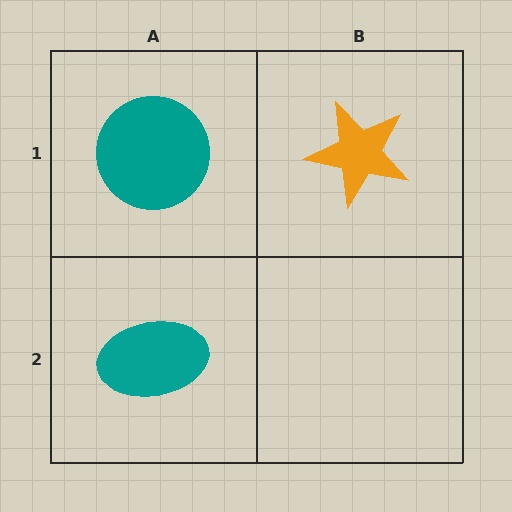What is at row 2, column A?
A teal ellipse.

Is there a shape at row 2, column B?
No, that cell is empty.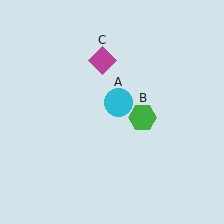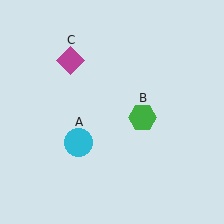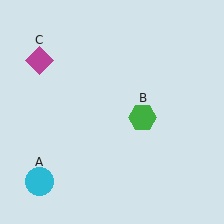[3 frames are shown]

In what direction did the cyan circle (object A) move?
The cyan circle (object A) moved down and to the left.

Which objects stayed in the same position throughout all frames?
Green hexagon (object B) remained stationary.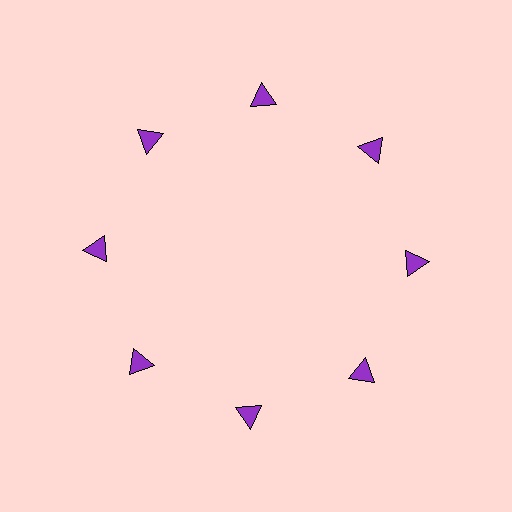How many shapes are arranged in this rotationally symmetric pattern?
There are 8 shapes, arranged in 8 groups of 1.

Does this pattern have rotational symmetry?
Yes, this pattern has 8-fold rotational symmetry. It looks the same after rotating 45 degrees around the center.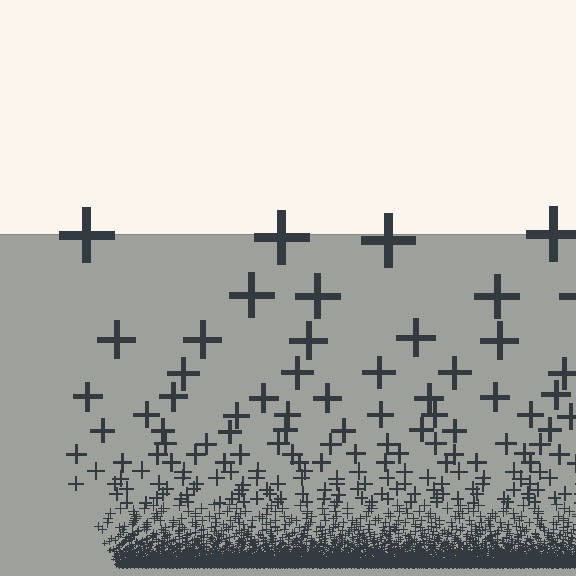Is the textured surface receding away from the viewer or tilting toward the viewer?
The surface appears to tilt toward the viewer. Texture elements get larger and sparser toward the top.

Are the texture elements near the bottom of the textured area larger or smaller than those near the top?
Smaller. The gradient is inverted — elements near the bottom are smaller and denser.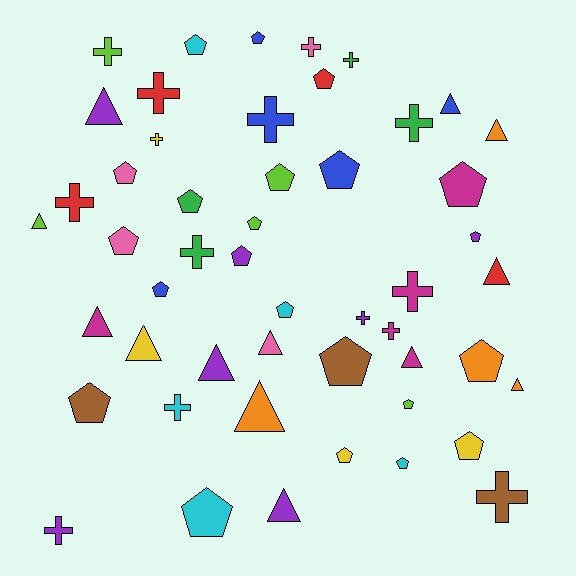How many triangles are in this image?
There are 13 triangles.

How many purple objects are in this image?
There are 7 purple objects.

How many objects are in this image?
There are 50 objects.